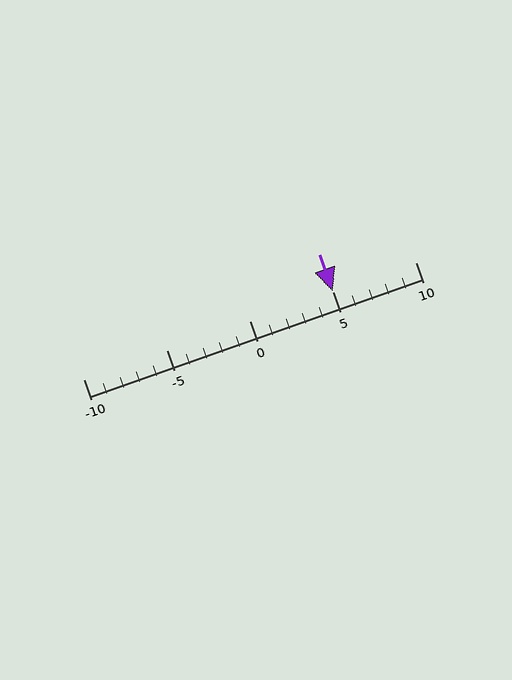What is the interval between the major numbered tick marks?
The major tick marks are spaced 5 units apart.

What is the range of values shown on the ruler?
The ruler shows values from -10 to 10.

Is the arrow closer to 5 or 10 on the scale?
The arrow is closer to 5.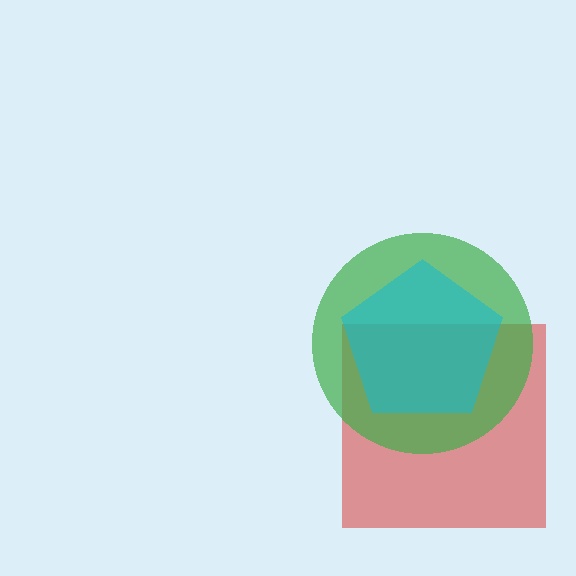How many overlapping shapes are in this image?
There are 3 overlapping shapes in the image.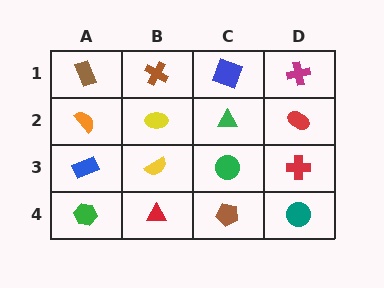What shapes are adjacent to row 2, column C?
A blue square (row 1, column C), a green circle (row 3, column C), a yellow ellipse (row 2, column B), a red ellipse (row 2, column D).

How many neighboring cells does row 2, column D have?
3.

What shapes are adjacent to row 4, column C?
A green circle (row 3, column C), a red triangle (row 4, column B), a teal circle (row 4, column D).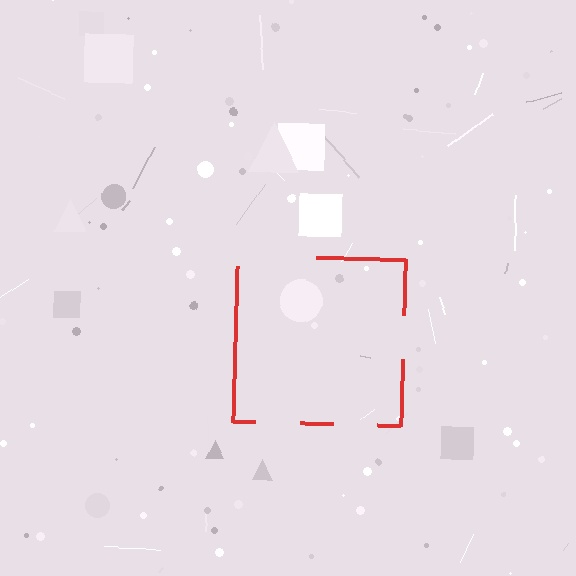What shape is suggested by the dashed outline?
The dashed outline suggests a square.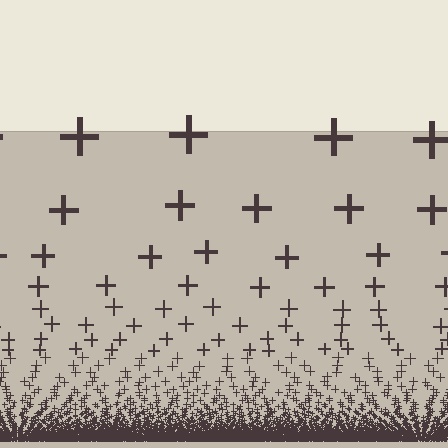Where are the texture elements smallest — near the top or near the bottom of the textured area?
Near the bottom.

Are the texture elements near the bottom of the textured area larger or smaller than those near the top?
Smaller. The gradient is inverted — elements near the bottom are smaller and denser.